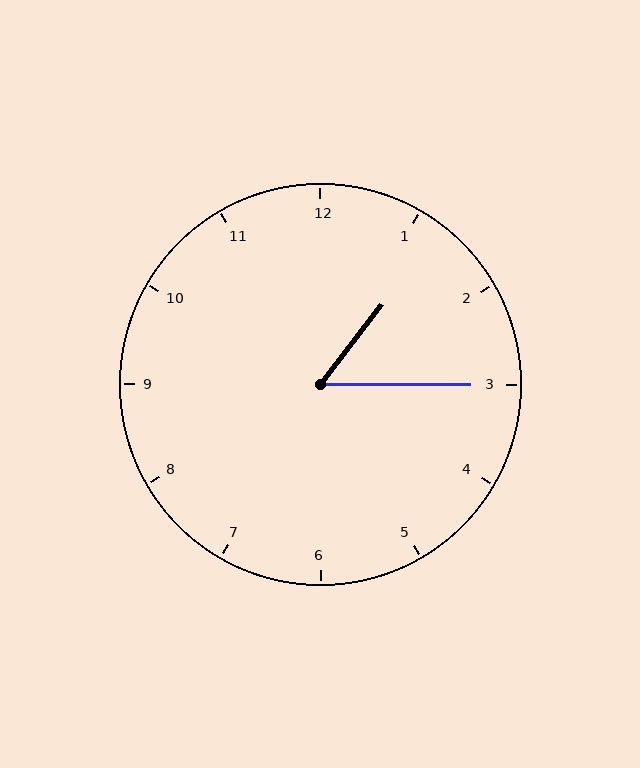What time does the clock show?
1:15.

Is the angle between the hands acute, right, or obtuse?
It is acute.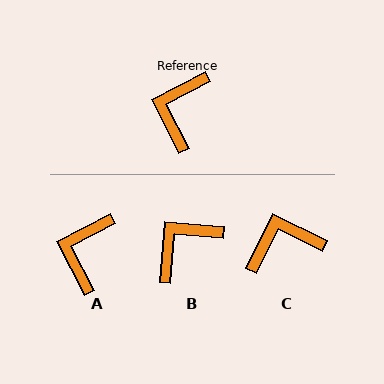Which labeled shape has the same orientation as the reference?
A.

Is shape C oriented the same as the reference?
No, it is off by about 54 degrees.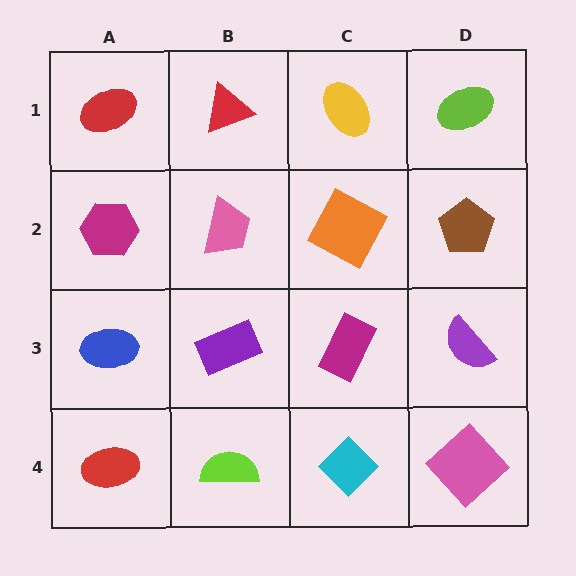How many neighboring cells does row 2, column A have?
3.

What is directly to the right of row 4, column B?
A cyan diamond.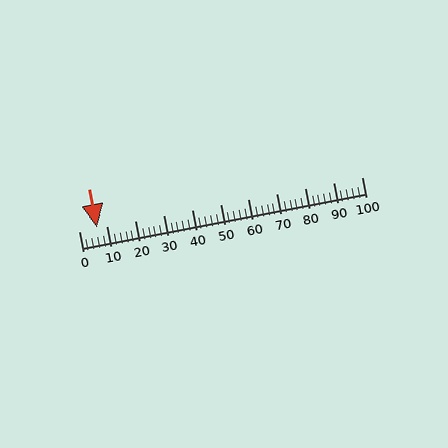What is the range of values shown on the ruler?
The ruler shows values from 0 to 100.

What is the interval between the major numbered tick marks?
The major tick marks are spaced 10 units apart.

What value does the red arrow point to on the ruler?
The red arrow points to approximately 6.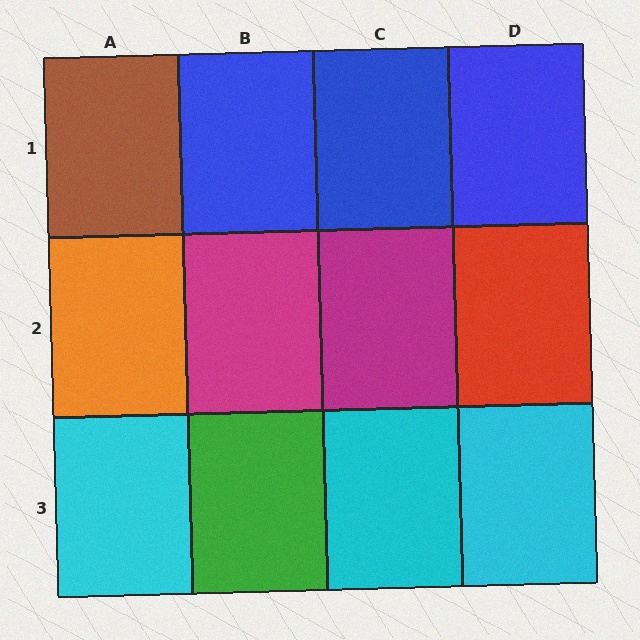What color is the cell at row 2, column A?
Orange.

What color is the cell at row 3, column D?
Cyan.